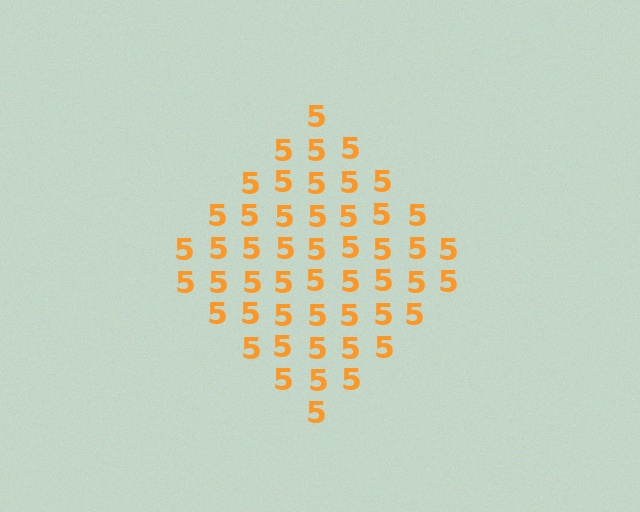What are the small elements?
The small elements are digit 5's.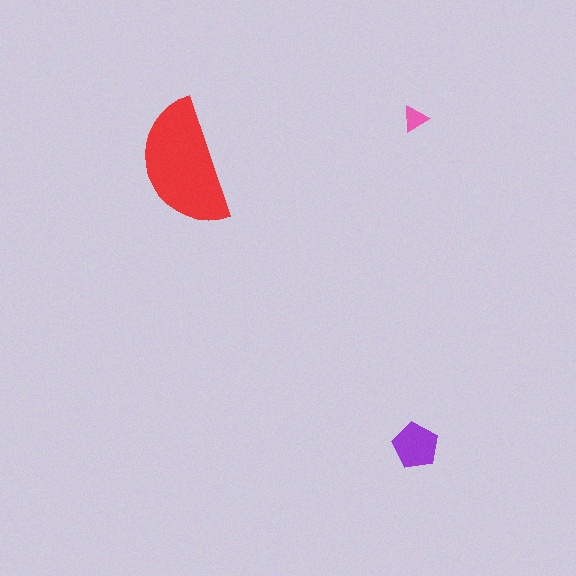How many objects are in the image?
There are 3 objects in the image.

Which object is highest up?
The pink triangle is topmost.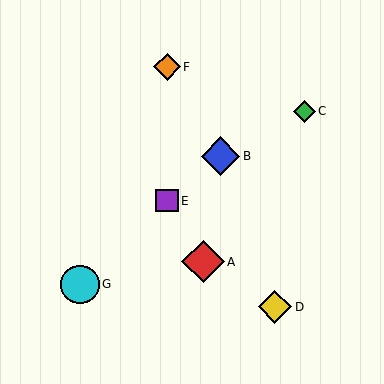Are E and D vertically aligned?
No, E is at x≈167 and D is at x≈275.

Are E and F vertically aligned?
Yes, both are at x≈167.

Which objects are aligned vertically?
Objects E, F are aligned vertically.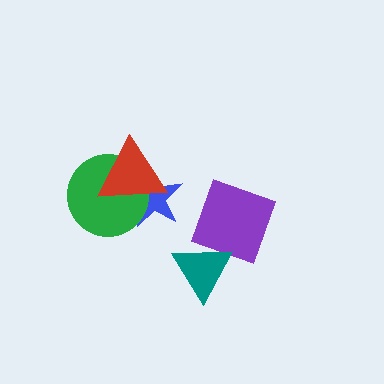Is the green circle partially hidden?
Yes, it is partially covered by another shape.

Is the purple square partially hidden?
Yes, it is partially covered by another shape.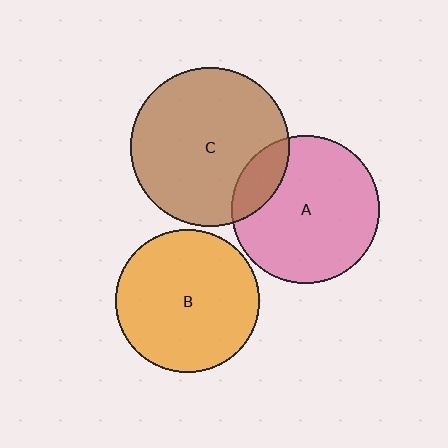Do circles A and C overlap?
Yes.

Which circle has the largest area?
Circle C (brown).